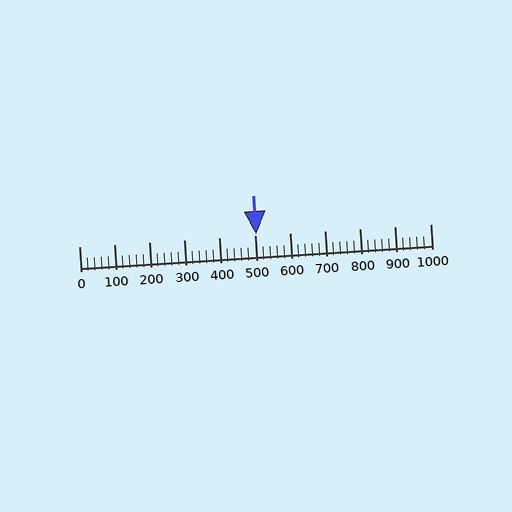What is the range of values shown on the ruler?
The ruler shows values from 0 to 1000.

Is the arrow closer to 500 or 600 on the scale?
The arrow is closer to 500.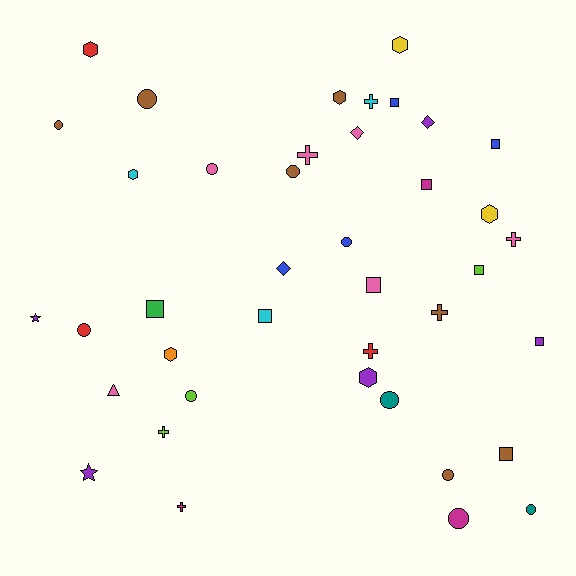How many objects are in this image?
There are 40 objects.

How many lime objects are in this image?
There are 3 lime objects.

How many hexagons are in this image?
There are 7 hexagons.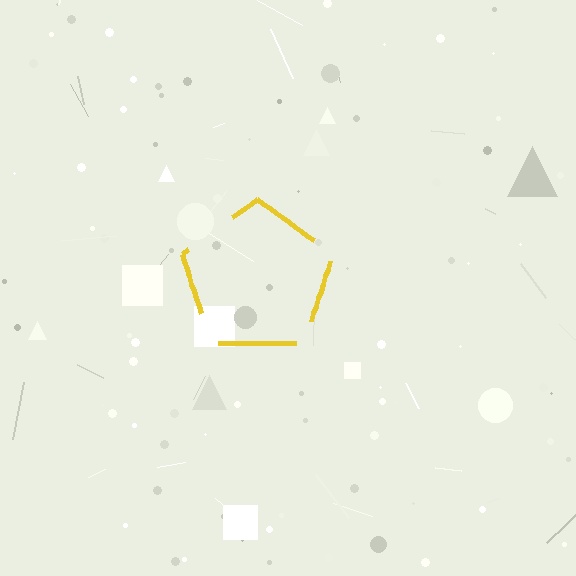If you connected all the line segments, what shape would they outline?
They would outline a pentagon.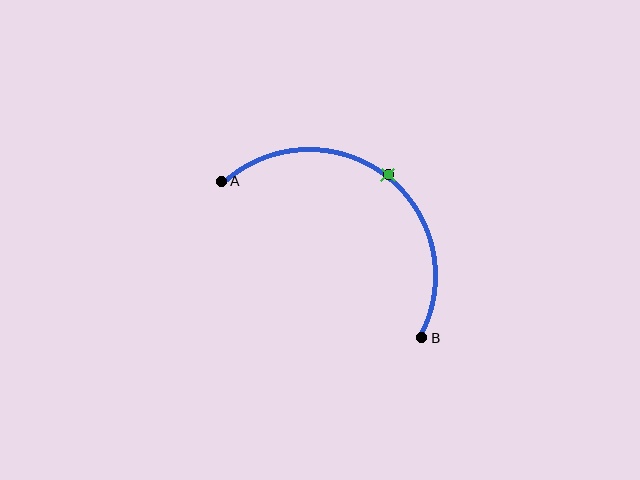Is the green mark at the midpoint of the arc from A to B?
Yes. The green mark lies on the arc at equal arc-length from both A and B — it is the arc midpoint.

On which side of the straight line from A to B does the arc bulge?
The arc bulges above and to the right of the straight line connecting A and B.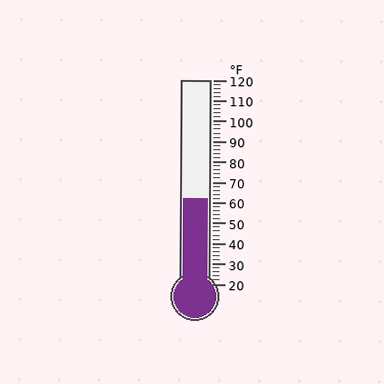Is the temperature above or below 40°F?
The temperature is above 40°F.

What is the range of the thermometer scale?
The thermometer scale ranges from 20°F to 120°F.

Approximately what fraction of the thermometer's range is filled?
The thermometer is filled to approximately 40% of its range.